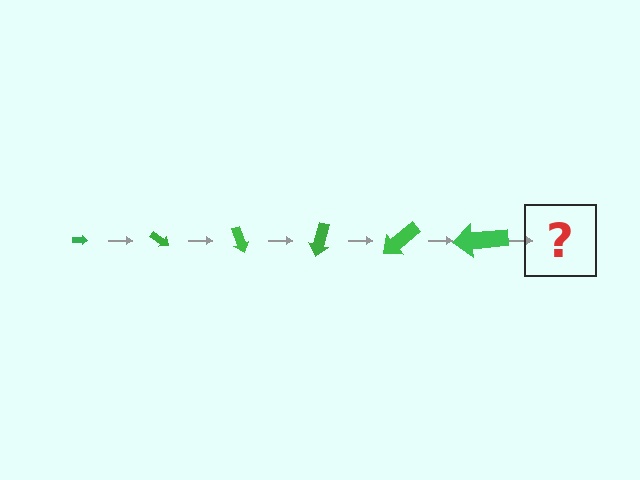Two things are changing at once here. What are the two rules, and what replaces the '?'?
The two rules are that the arrow grows larger each step and it rotates 35 degrees each step. The '?' should be an arrow, larger than the previous one and rotated 210 degrees from the start.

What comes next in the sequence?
The next element should be an arrow, larger than the previous one and rotated 210 degrees from the start.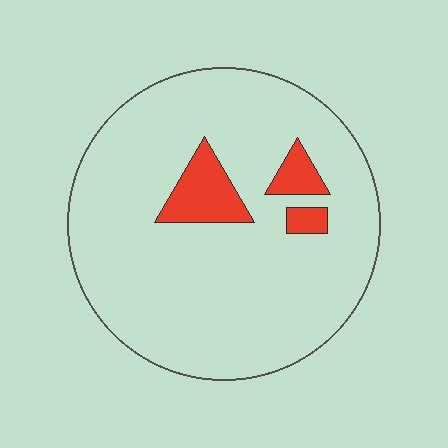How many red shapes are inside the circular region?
3.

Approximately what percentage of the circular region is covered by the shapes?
Approximately 10%.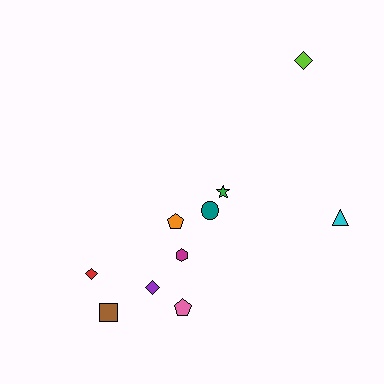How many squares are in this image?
There is 1 square.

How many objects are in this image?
There are 10 objects.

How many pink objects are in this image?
There is 1 pink object.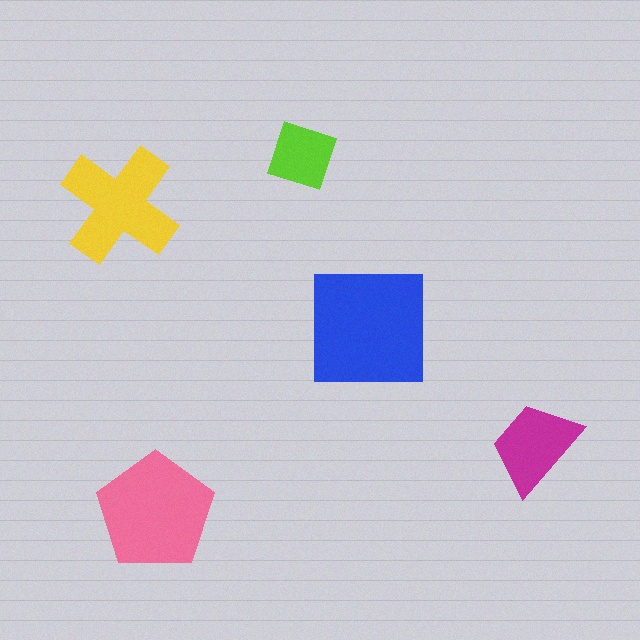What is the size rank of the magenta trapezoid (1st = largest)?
4th.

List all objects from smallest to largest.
The lime diamond, the magenta trapezoid, the yellow cross, the pink pentagon, the blue square.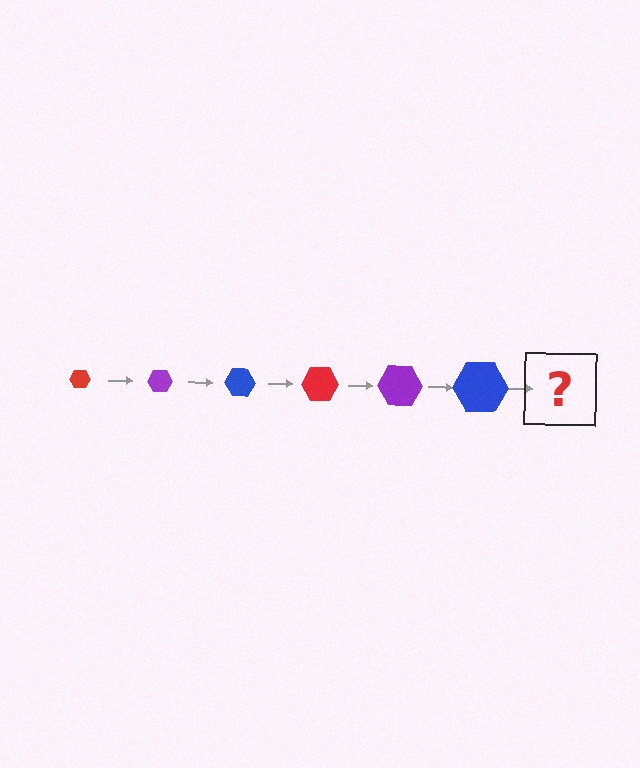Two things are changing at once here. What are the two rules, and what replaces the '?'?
The two rules are that the hexagon grows larger each step and the color cycles through red, purple, and blue. The '?' should be a red hexagon, larger than the previous one.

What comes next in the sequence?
The next element should be a red hexagon, larger than the previous one.